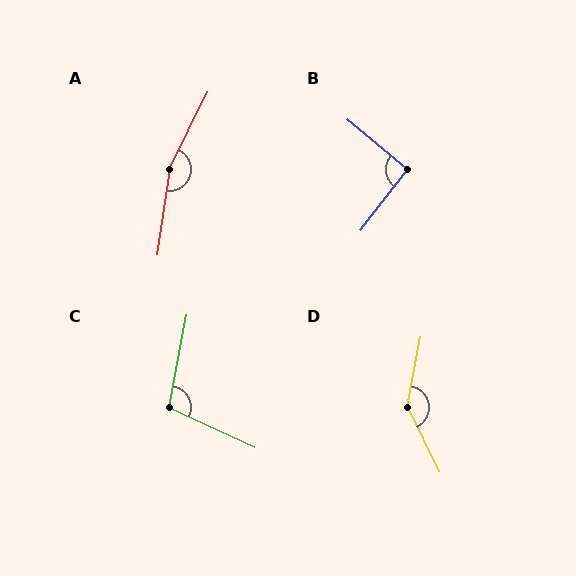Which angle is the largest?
A, at approximately 162 degrees.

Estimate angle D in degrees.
Approximately 143 degrees.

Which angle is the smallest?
B, at approximately 92 degrees.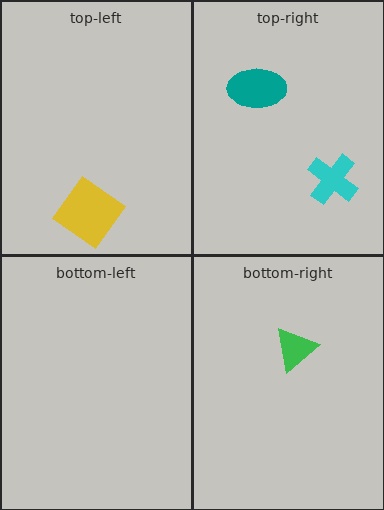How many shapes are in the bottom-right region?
1.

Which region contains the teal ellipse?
The top-right region.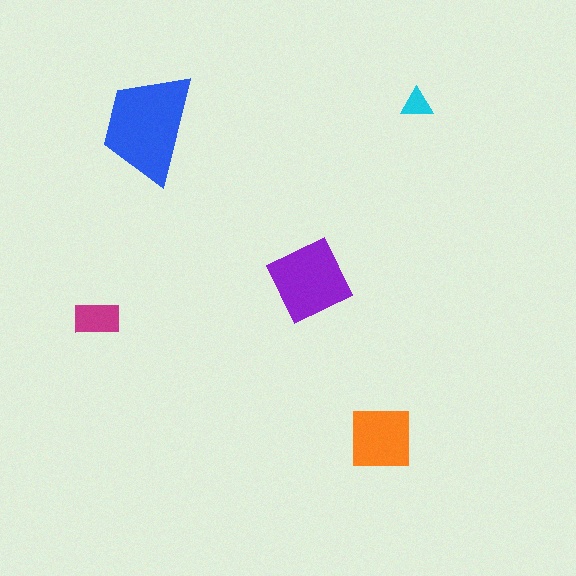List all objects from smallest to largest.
The cyan triangle, the magenta rectangle, the orange square, the purple diamond, the blue trapezoid.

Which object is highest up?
The cyan triangle is topmost.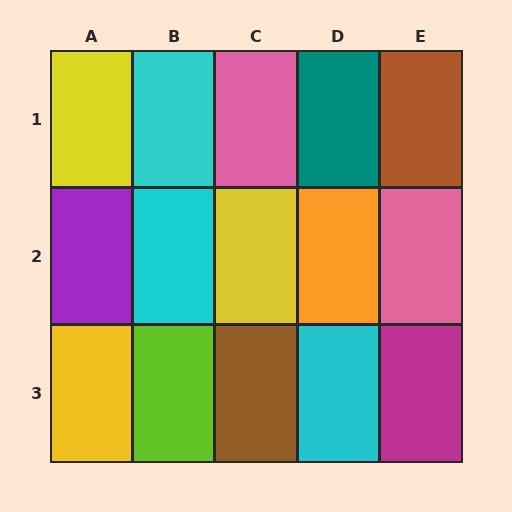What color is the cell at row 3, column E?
Magenta.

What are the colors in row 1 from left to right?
Yellow, cyan, pink, teal, brown.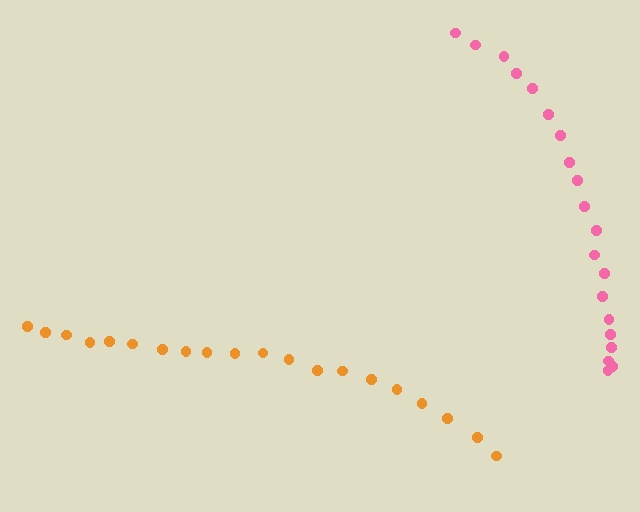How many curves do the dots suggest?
There are 2 distinct paths.